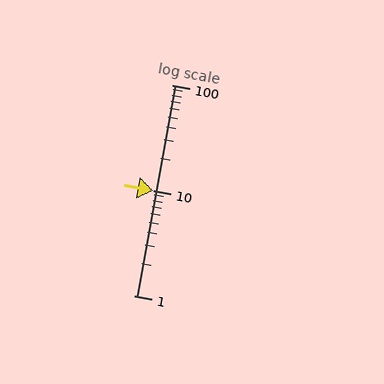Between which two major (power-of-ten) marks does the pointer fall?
The pointer is between 10 and 100.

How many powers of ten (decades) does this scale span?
The scale spans 2 decades, from 1 to 100.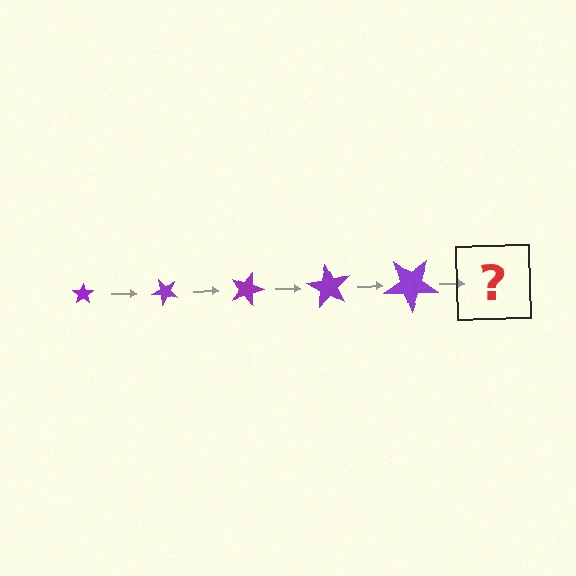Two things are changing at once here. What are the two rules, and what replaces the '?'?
The two rules are that the star grows larger each step and it rotates 45 degrees each step. The '?' should be a star, larger than the previous one and rotated 225 degrees from the start.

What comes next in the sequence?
The next element should be a star, larger than the previous one and rotated 225 degrees from the start.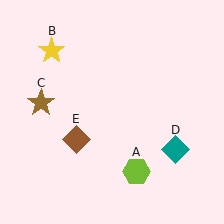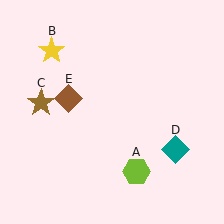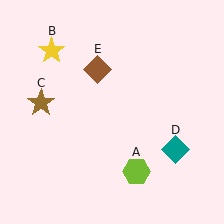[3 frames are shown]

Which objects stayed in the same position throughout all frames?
Lime hexagon (object A) and yellow star (object B) and brown star (object C) and teal diamond (object D) remained stationary.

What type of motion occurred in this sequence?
The brown diamond (object E) rotated clockwise around the center of the scene.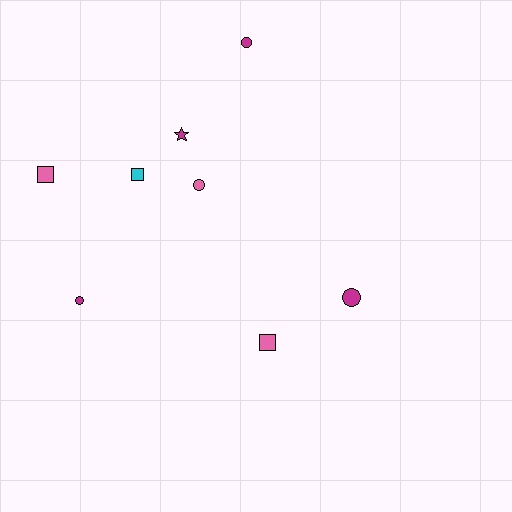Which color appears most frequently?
Magenta, with 4 objects.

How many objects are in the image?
There are 8 objects.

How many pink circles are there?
There is 1 pink circle.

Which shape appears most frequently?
Circle, with 4 objects.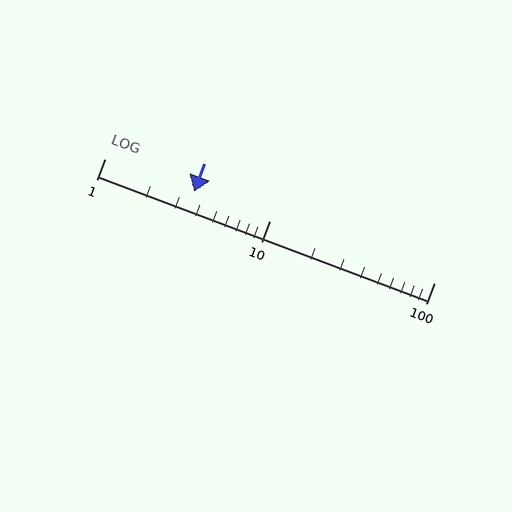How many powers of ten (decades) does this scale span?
The scale spans 2 decades, from 1 to 100.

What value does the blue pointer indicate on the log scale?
The pointer indicates approximately 3.5.